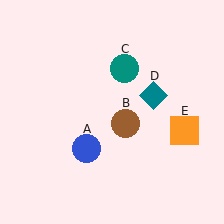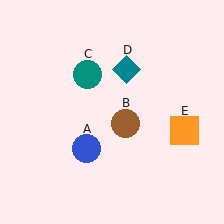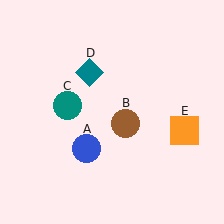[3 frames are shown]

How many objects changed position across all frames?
2 objects changed position: teal circle (object C), teal diamond (object D).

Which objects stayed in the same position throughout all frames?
Blue circle (object A) and brown circle (object B) and orange square (object E) remained stationary.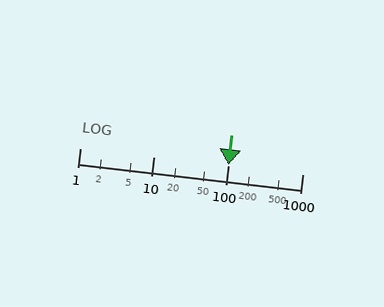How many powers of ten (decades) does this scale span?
The scale spans 3 decades, from 1 to 1000.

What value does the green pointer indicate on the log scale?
The pointer indicates approximately 99.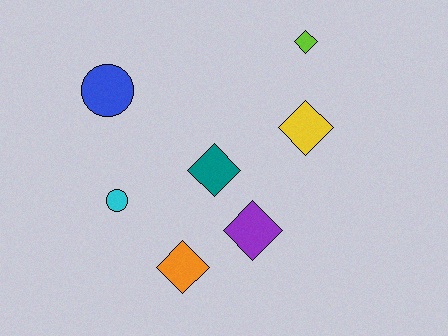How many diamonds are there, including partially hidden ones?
There are 5 diamonds.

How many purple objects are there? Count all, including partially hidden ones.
There is 1 purple object.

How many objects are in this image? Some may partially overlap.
There are 7 objects.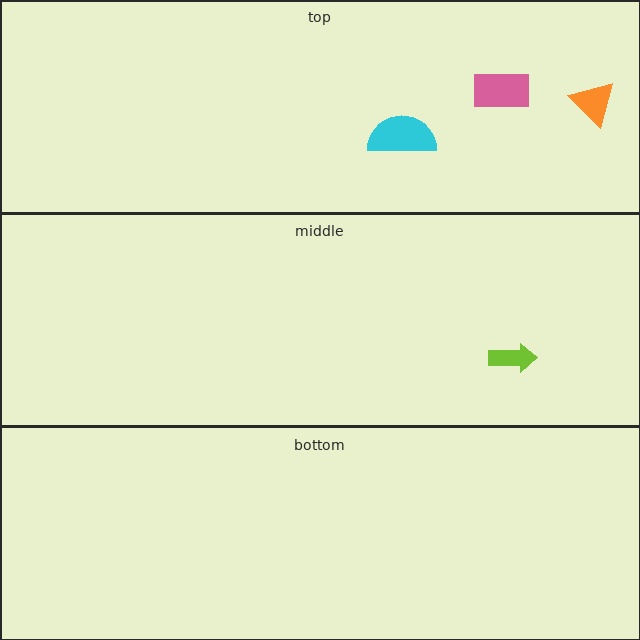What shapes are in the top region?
The pink rectangle, the orange triangle, the cyan semicircle.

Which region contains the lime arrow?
The middle region.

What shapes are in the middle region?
The lime arrow.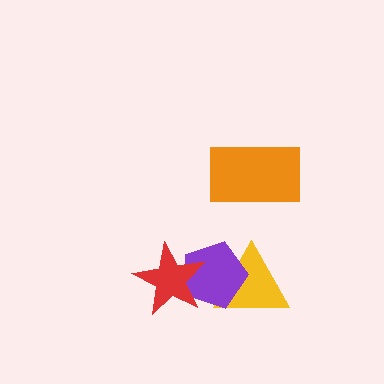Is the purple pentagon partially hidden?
Yes, it is partially covered by another shape.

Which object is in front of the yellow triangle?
The purple pentagon is in front of the yellow triangle.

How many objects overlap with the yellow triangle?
1 object overlaps with the yellow triangle.